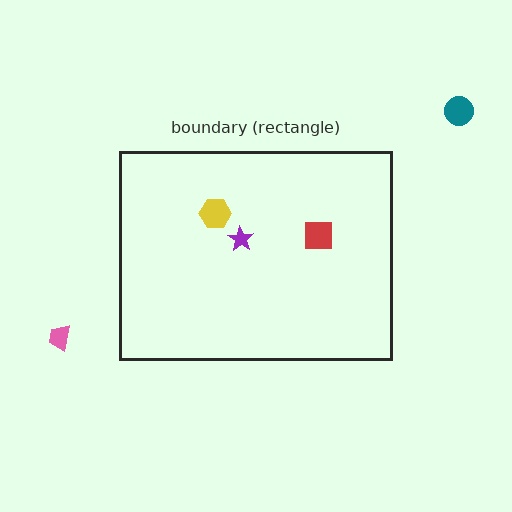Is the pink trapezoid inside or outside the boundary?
Outside.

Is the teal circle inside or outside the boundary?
Outside.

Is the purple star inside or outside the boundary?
Inside.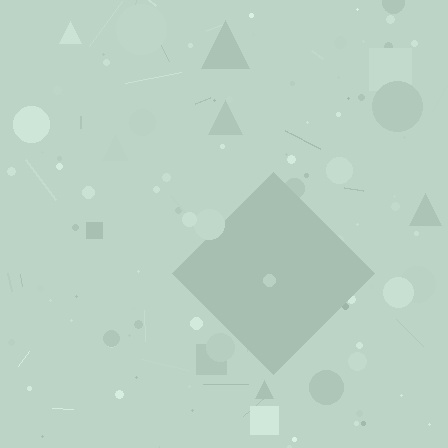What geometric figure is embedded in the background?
A diamond is embedded in the background.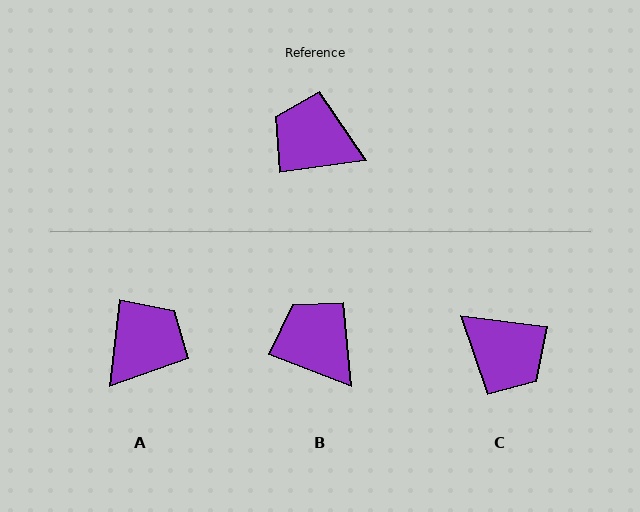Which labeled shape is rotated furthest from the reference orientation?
C, about 165 degrees away.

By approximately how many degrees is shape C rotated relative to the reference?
Approximately 165 degrees counter-clockwise.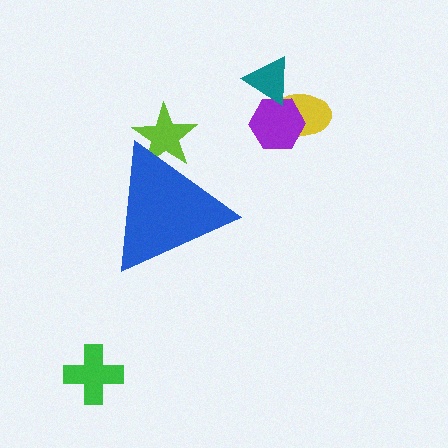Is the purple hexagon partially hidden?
No, the purple hexagon is fully visible.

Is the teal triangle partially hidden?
No, the teal triangle is fully visible.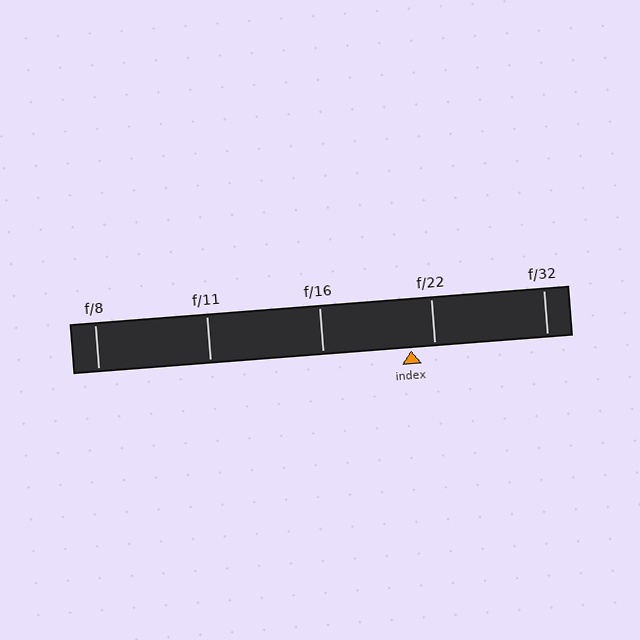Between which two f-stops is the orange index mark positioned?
The index mark is between f/16 and f/22.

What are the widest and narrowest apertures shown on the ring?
The widest aperture shown is f/8 and the narrowest is f/32.